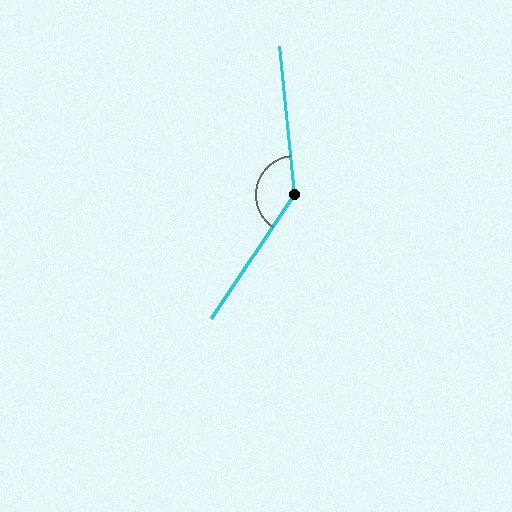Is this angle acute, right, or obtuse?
It is obtuse.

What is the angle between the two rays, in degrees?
Approximately 140 degrees.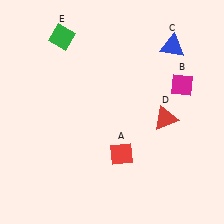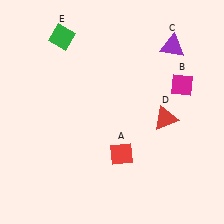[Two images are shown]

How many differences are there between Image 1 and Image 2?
There is 1 difference between the two images.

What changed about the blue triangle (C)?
In Image 1, C is blue. In Image 2, it changed to purple.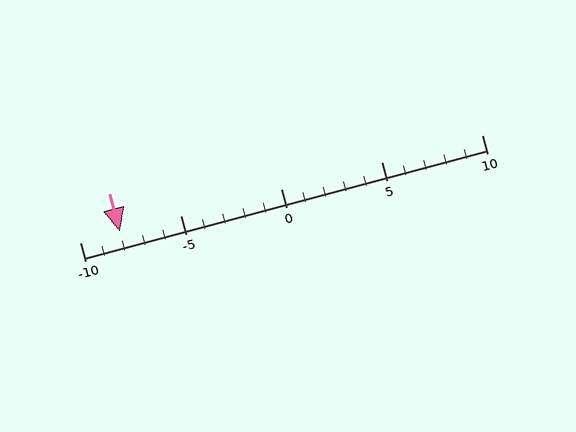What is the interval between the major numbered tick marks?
The major tick marks are spaced 5 units apart.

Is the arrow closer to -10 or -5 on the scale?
The arrow is closer to -10.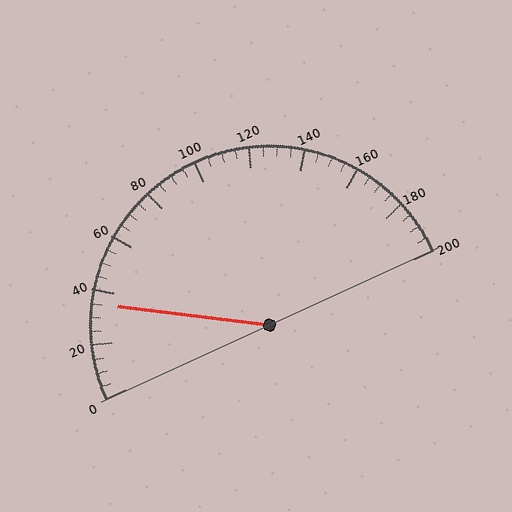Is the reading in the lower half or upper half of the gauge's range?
The reading is in the lower half of the range (0 to 200).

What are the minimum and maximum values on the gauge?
The gauge ranges from 0 to 200.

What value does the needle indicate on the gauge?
The needle indicates approximately 35.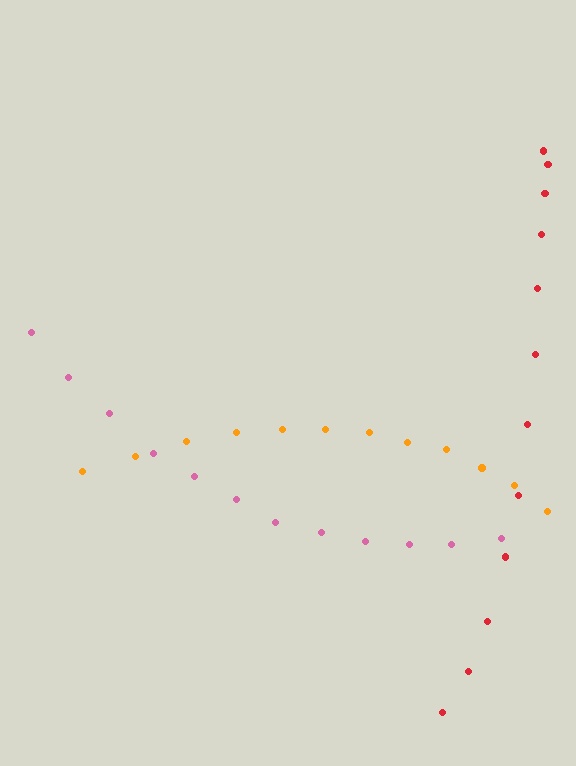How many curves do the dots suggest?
There are 3 distinct paths.